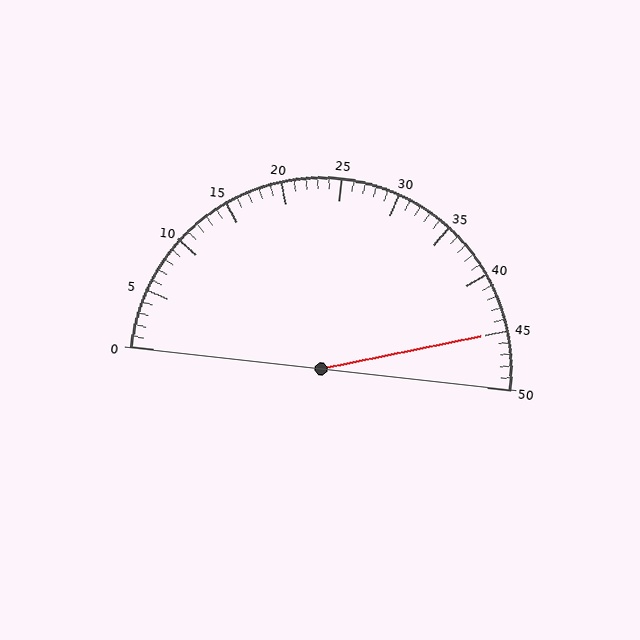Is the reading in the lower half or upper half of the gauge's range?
The reading is in the upper half of the range (0 to 50).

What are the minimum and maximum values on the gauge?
The gauge ranges from 0 to 50.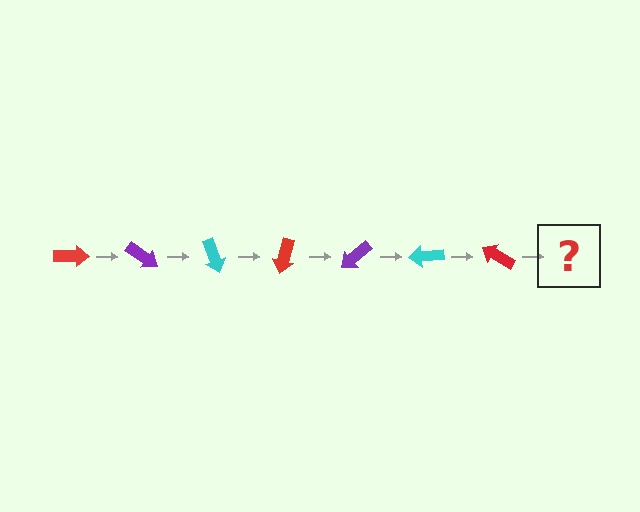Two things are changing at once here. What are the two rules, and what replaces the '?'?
The two rules are that it rotates 35 degrees each step and the color cycles through red, purple, and cyan. The '?' should be a purple arrow, rotated 245 degrees from the start.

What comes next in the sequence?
The next element should be a purple arrow, rotated 245 degrees from the start.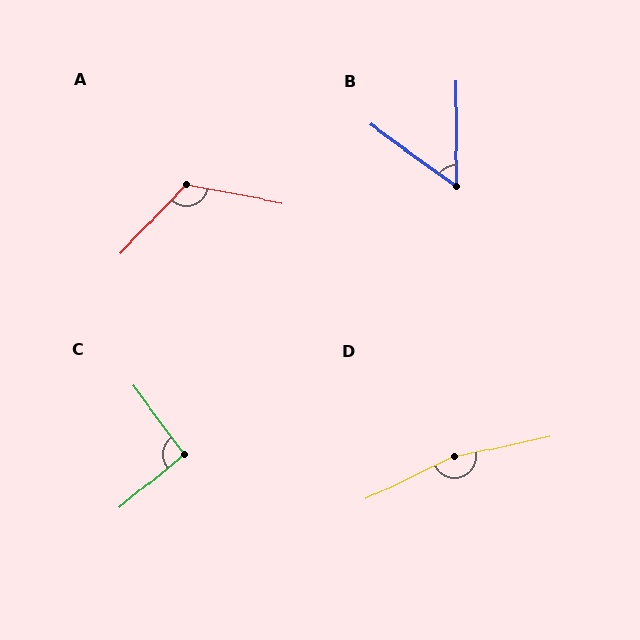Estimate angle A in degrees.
Approximately 123 degrees.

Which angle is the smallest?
B, at approximately 54 degrees.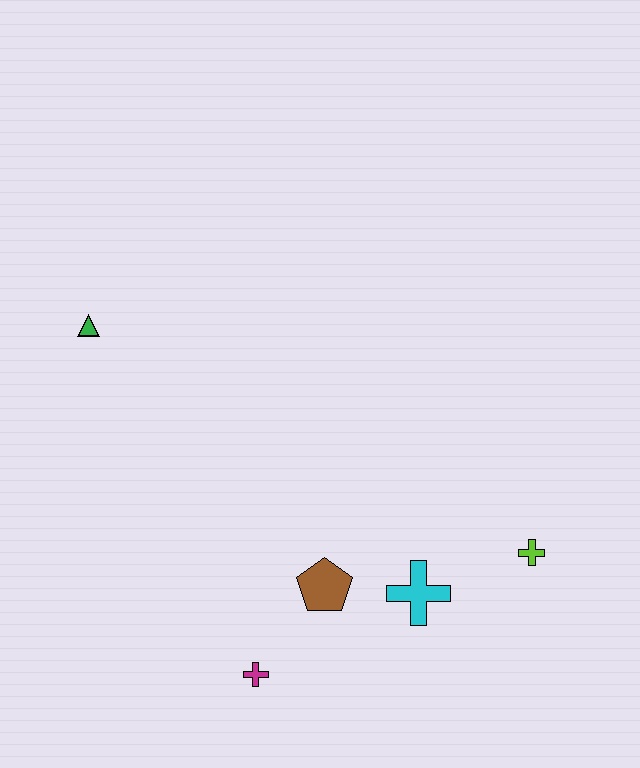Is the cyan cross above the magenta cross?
Yes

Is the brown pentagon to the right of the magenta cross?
Yes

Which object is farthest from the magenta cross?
The green triangle is farthest from the magenta cross.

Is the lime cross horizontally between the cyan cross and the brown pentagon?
No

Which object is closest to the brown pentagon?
The cyan cross is closest to the brown pentagon.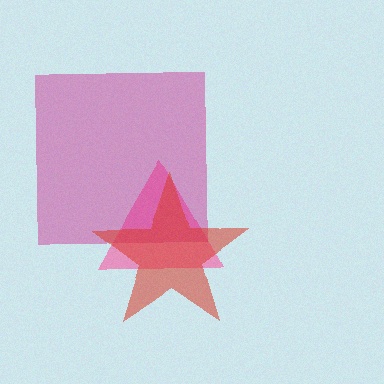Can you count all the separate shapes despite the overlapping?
Yes, there are 3 separate shapes.